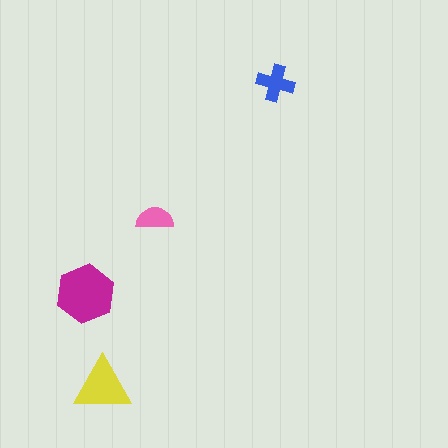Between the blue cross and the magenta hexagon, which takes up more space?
The magenta hexagon.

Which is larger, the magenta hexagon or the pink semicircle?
The magenta hexagon.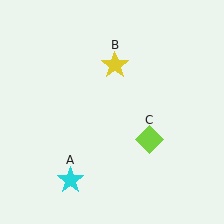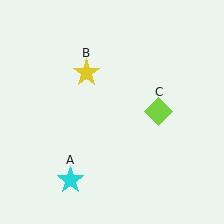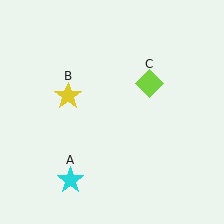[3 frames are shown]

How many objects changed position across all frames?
2 objects changed position: yellow star (object B), lime diamond (object C).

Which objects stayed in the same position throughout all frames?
Cyan star (object A) remained stationary.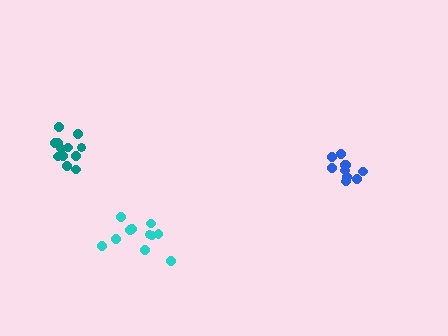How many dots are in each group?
Group 1: 12 dots, Group 2: 11 dots, Group 3: 10 dots (33 total).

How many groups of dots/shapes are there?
There are 3 groups.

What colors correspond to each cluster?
The clusters are colored: teal, cyan, blue.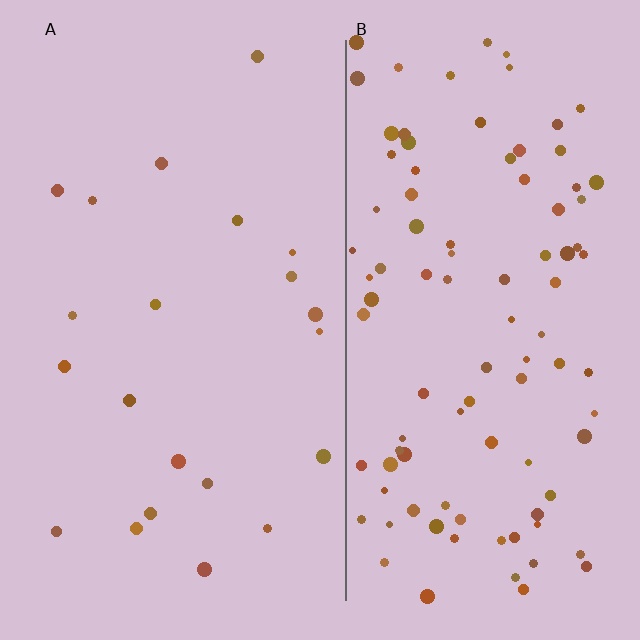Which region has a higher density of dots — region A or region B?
B (the right).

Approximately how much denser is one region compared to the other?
Approximately 4.7× — region B over region A.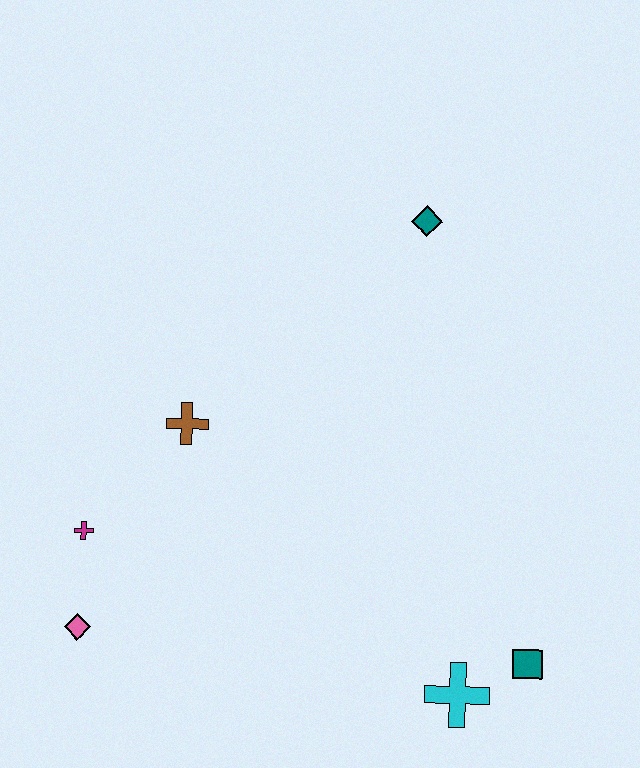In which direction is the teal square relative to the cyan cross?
The teal square is to the right of the cyan cross.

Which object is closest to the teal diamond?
The brown cross is closest to the teal diamond.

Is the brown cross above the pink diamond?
Yes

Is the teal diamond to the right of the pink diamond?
Yes